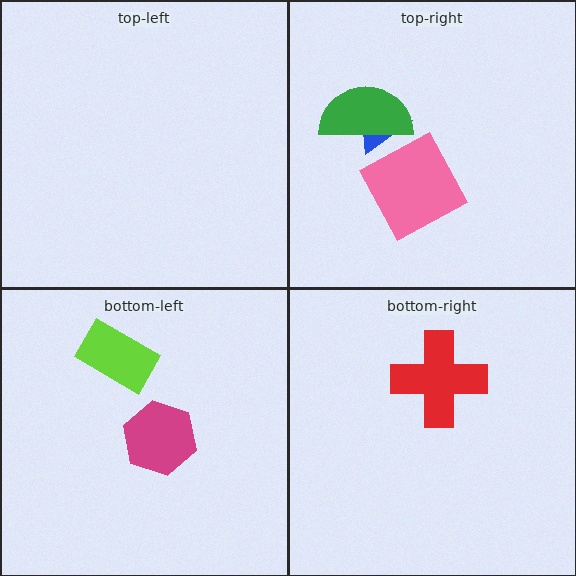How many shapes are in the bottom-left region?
2.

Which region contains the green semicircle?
The top-right region.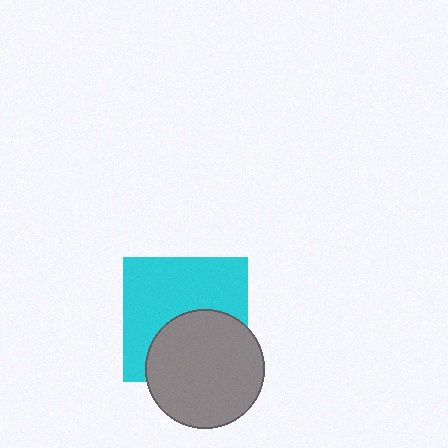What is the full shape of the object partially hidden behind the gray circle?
The partially hidden object is a cyan square.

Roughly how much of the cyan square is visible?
About half of it is visible (roughly 58%).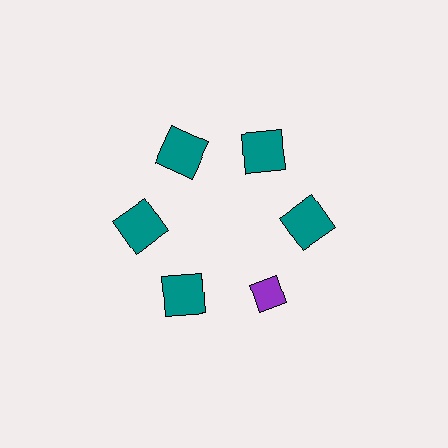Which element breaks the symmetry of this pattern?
The purple diamond at roughly the 5 o'clock position breaks the symmetry. All other shapes are teal squares.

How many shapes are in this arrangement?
There are 6 shapes arranged in a ring pattern.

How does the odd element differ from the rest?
It differs in both color (purple instead of teal) and shape (diamond instead of square).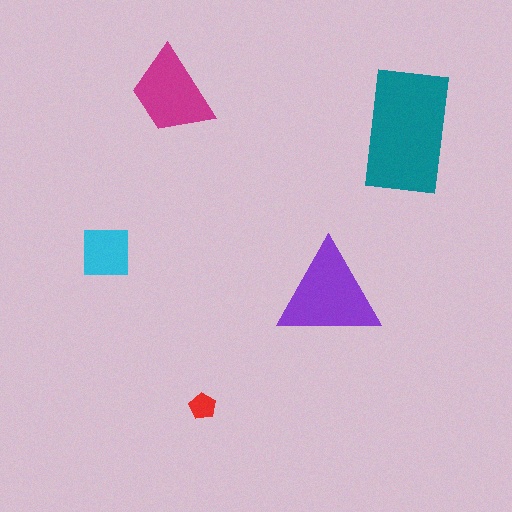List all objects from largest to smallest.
The teal rectangle, the purple triangle, the magenta trapezoid, the cyan square, the red pentagon.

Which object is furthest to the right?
The teal rectangle is rightmost.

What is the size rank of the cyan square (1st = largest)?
4th.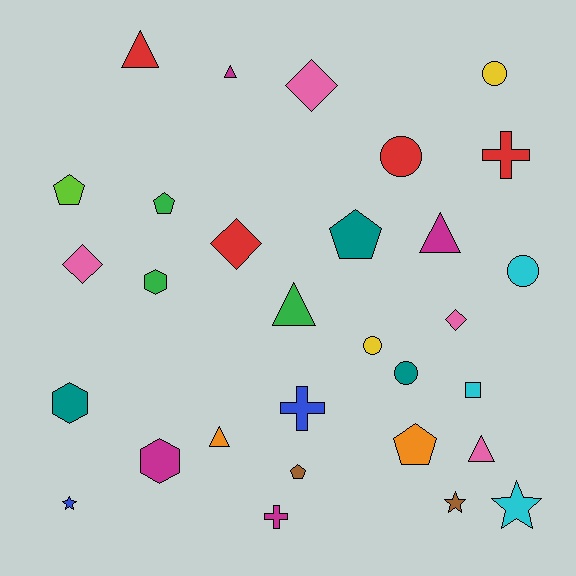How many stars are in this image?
There are 3 stars.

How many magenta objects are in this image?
There are 4 magenta objects.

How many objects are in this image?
There are 30 objects.